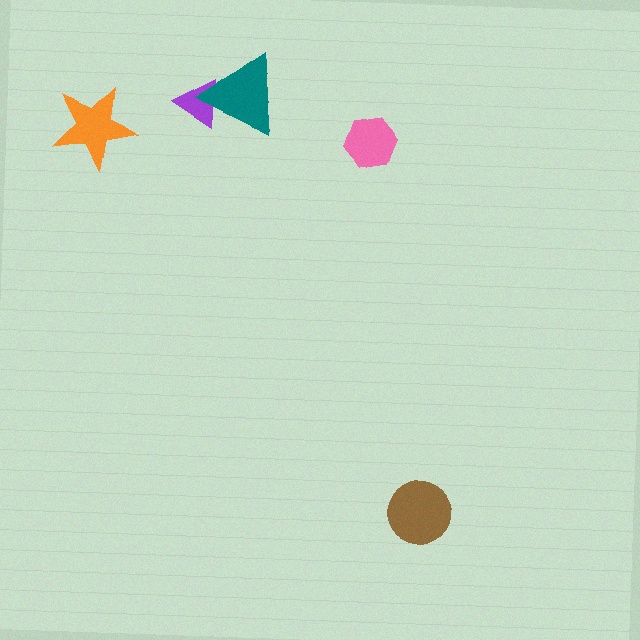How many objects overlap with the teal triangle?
1 object overlaps with the teal triangle.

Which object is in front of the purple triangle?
The teal triangle is in front of the purple triangle.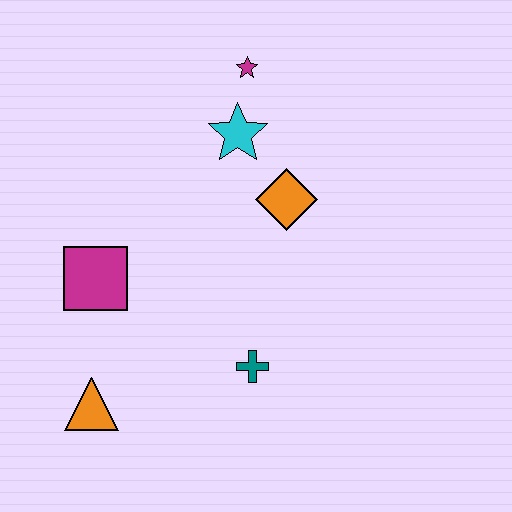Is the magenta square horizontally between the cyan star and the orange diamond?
No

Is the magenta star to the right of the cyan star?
Yes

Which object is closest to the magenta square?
The orange triangle is closest to the magenta square.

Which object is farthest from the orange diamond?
The orange triangle is farthest from the orange diamond.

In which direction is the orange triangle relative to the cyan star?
The orange triangle is below the cyan star.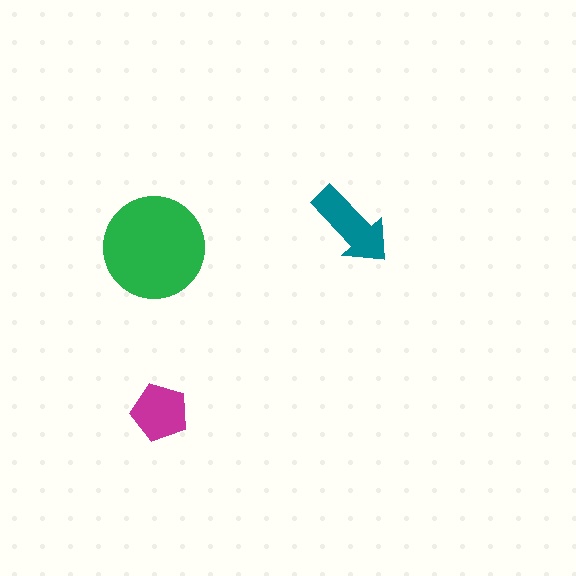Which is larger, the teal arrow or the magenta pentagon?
The teal arrow.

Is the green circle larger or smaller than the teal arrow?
Larger.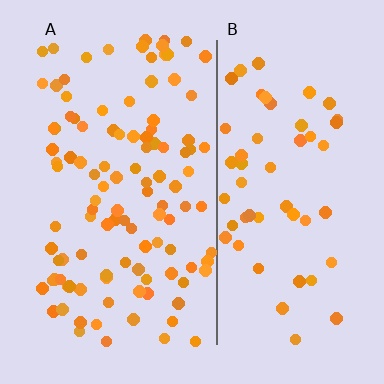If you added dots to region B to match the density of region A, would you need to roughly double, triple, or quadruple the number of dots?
Approximately double.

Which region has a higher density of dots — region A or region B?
A (the left).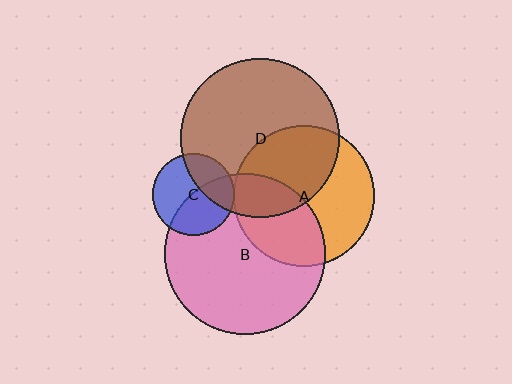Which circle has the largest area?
Circle B (pink).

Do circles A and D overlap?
Yes.